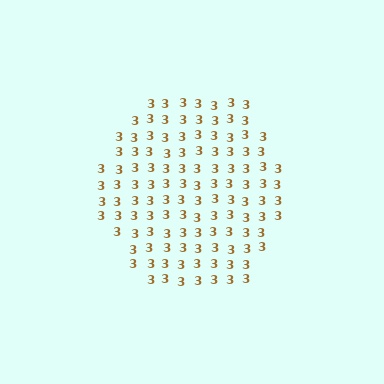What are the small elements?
The small elements are digit 3's.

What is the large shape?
The large shape is a hexagon.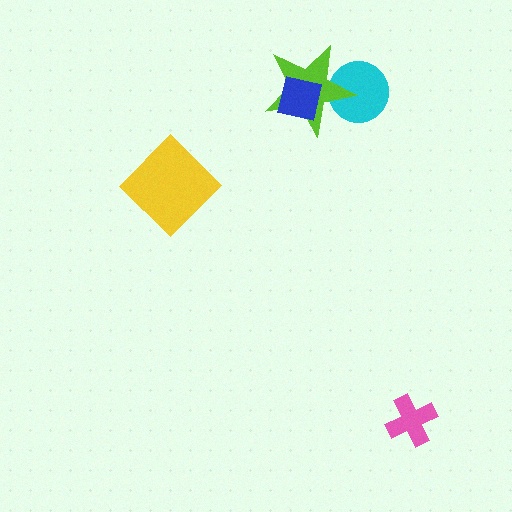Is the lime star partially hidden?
Yes, it is partially covered by another shape.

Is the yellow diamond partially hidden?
No, no other shape covers it.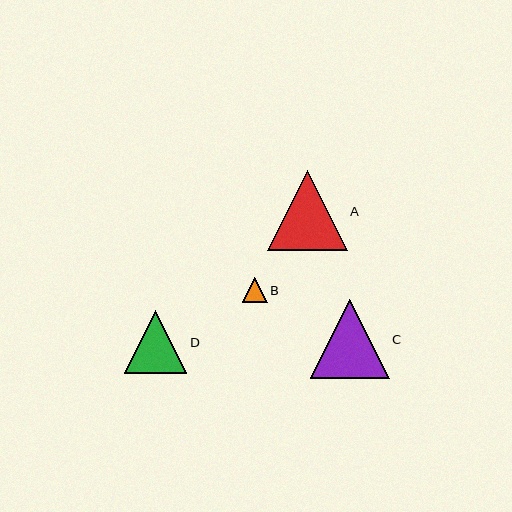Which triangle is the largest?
Triangle A is the largest with a size of approximately 80 pixels.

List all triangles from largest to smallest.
From largest to smallest: A, C, D, B.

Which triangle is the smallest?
Triangle B is the smallest with a size of approximately 25 pixels.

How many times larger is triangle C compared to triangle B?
Triangle C is approximately 3.1 times the size of triangle B.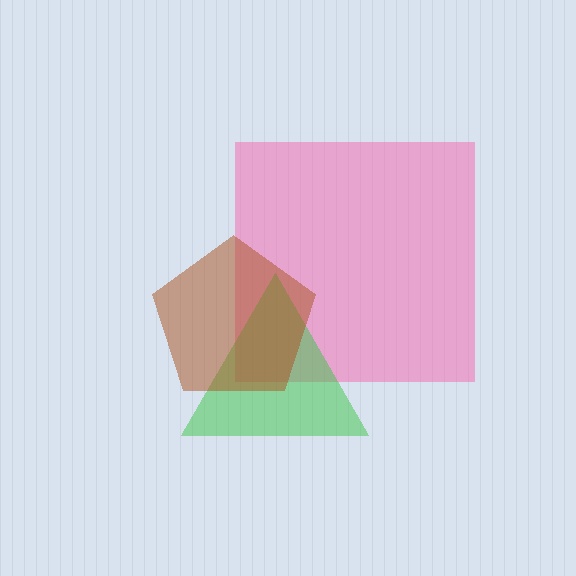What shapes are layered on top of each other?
The layered shapes are: a pink square, a green triangle, a brown pentagon.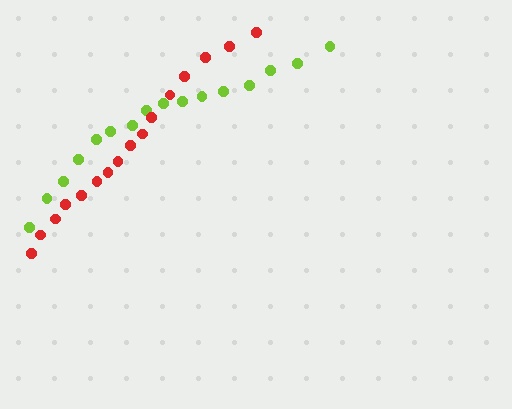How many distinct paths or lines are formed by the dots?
There are 2 distinct paths.